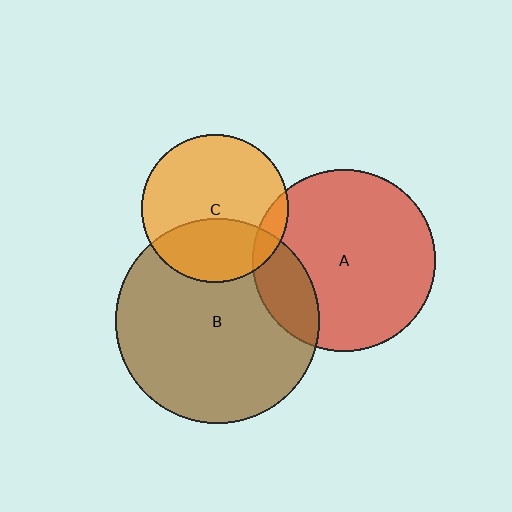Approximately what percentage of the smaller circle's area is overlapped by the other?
Approximately 10%.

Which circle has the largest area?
Circle B (brown).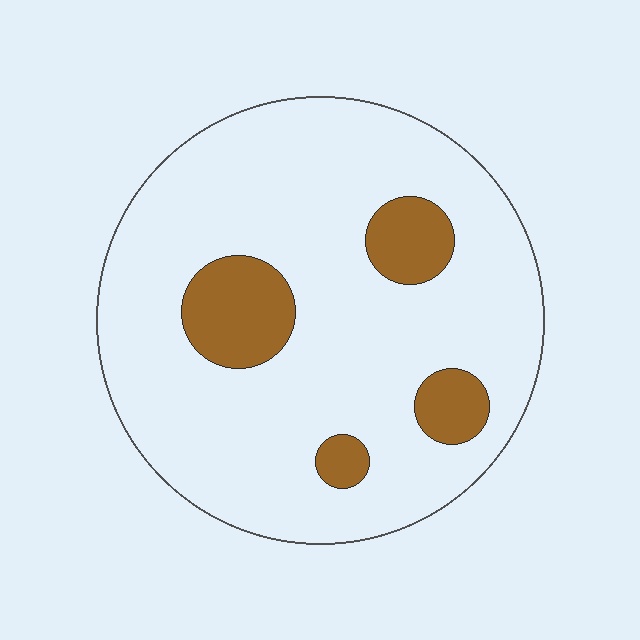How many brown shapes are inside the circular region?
4.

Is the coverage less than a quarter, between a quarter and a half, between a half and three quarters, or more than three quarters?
Less than a quarter.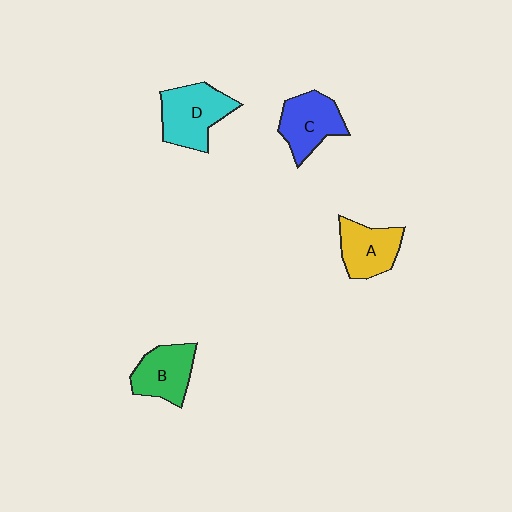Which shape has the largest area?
Shape D (cyan).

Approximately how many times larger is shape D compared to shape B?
Approximately 1.2 times.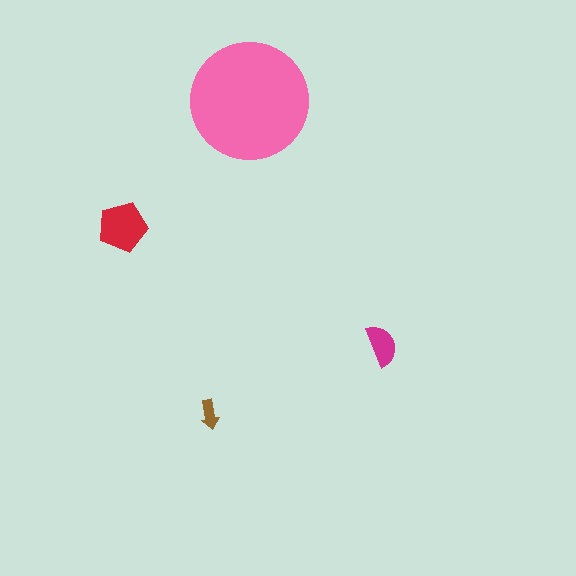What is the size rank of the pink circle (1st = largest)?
1st.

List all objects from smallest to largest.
The brown arrow, the magenta semicircle, the red pentagon, the pink circle.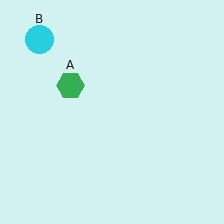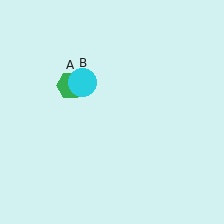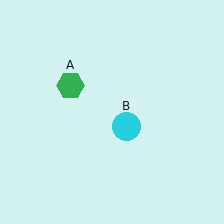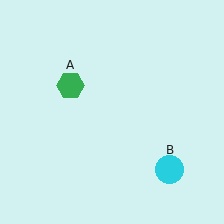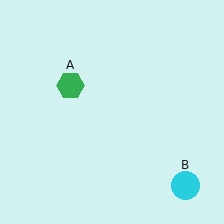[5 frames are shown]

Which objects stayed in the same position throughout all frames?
Green hexagon (object A) remained stationary.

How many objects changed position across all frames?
1 object changed position: cyan circle (object B).